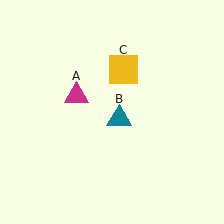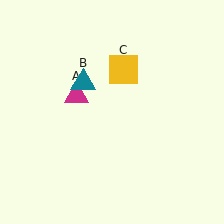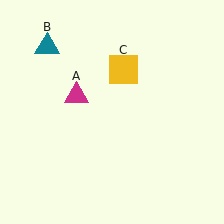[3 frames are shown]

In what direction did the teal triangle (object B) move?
The teal triangle (object B) moved up and to the left.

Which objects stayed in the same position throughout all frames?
Magenta triangle (object A) and yellow square (object C) remained stationary.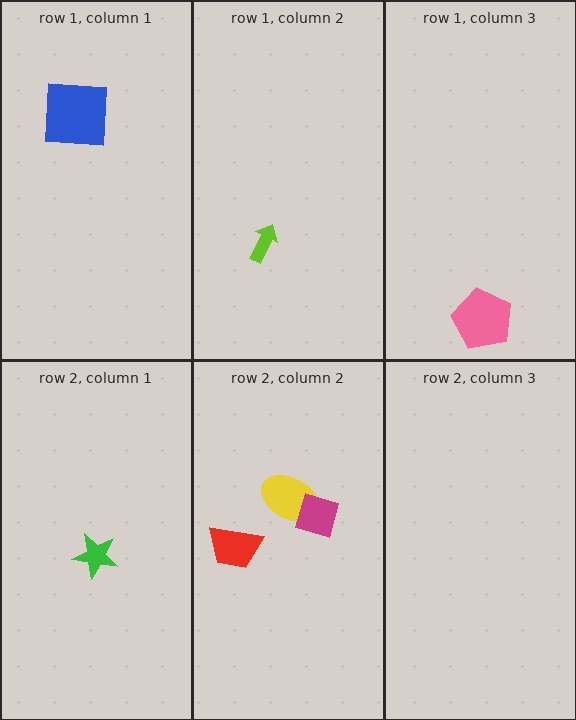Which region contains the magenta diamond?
The row 2, column 2 region.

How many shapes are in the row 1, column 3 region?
1.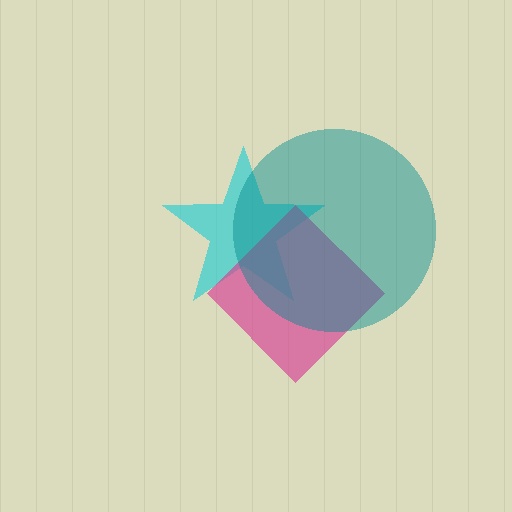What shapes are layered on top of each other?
The layered shapes are: a cyan star, a magenta diamond, a teal circle.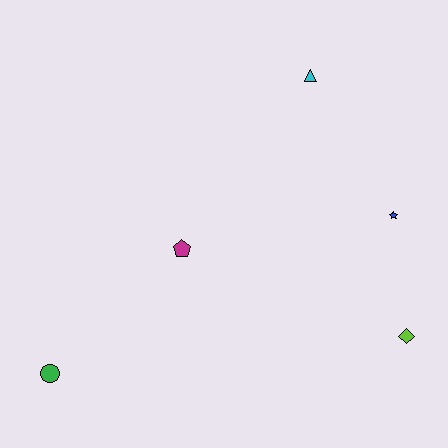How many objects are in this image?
There are 5 objects.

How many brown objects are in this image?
There are no brown objects.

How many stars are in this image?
There is 1 star.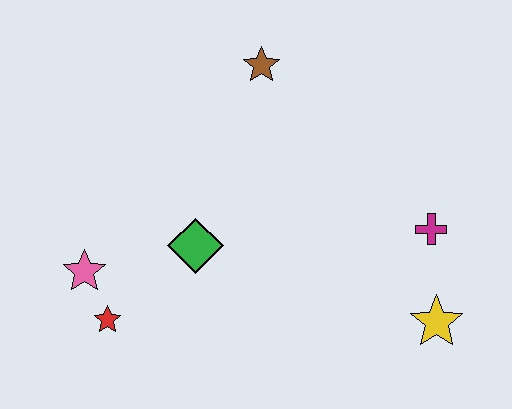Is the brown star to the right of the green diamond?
Yes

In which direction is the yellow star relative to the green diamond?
The yellow star is to the right of the green diamond.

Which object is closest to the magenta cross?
The yellow star is closest to the magenta cross.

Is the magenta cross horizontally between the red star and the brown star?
No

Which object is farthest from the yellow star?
The pink star is farthest from the yellow star.